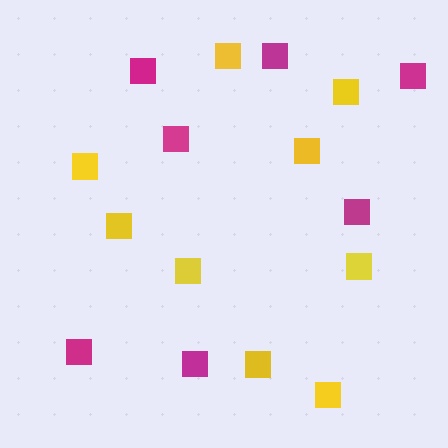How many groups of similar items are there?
There are 2 groups: one group of yellow squares (9) and one group of magenta squares (7).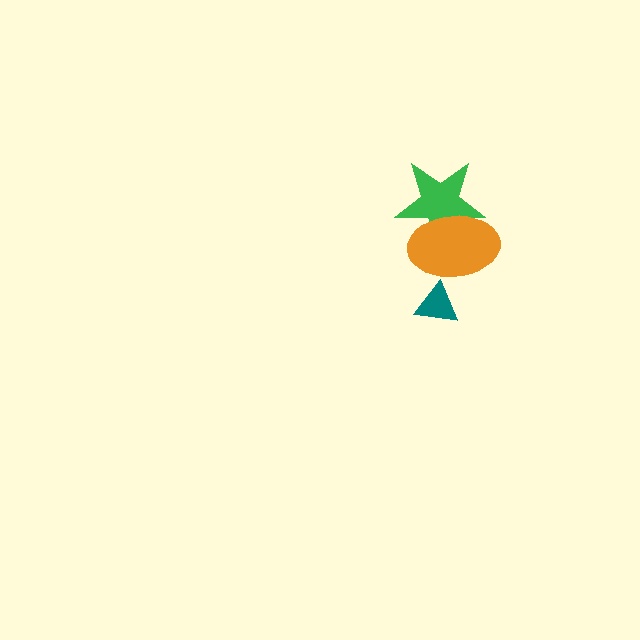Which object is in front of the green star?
The orange ellipse is in front of the green star.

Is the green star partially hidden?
Yes, it is partially covered by another shape.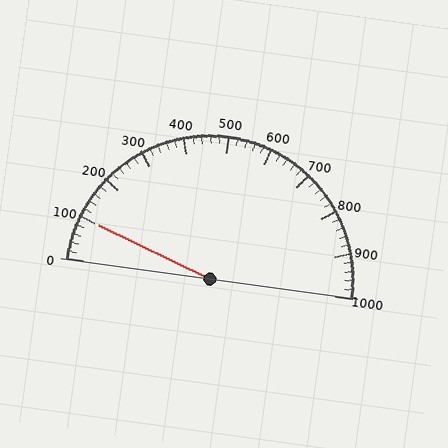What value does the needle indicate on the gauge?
The needle indicates approximately 100.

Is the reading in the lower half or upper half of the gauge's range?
The reading is in the lower half of the range (0 to 1000).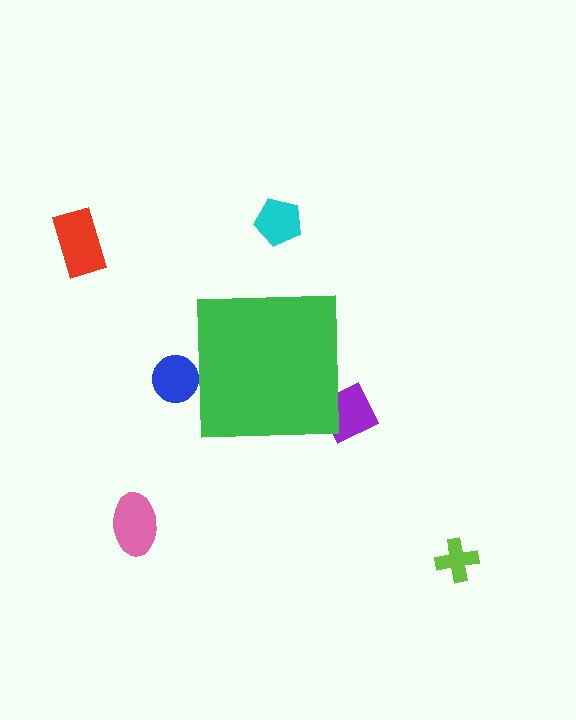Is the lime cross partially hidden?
No, the lime cross is fully visible.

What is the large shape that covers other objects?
A green square.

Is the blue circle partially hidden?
Yes, the blue circle is partially hidden behind the green square.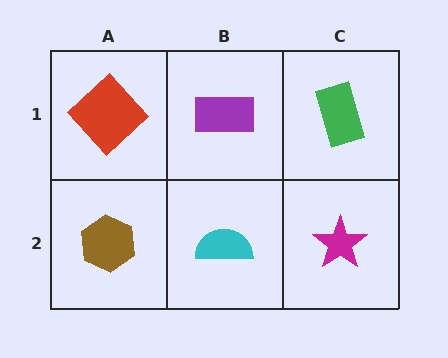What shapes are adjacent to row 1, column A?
A brown hexagon (row 2, column A), a purple rectangle (row 1, column B).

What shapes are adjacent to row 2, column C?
A green rectangle (row 1, column C), a cyan semicircle (row 2, column B).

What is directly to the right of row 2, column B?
A magenta star.